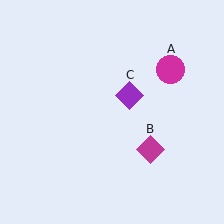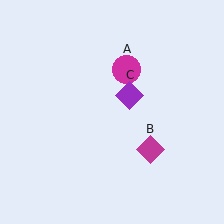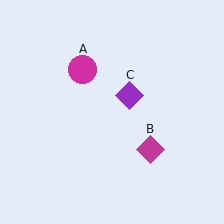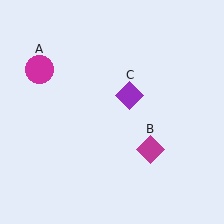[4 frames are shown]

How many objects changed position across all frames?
1 object changed position: magenta circle (object A).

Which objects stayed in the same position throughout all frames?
Magenta diamond (object B) and purple diamond (object C) remained stationary.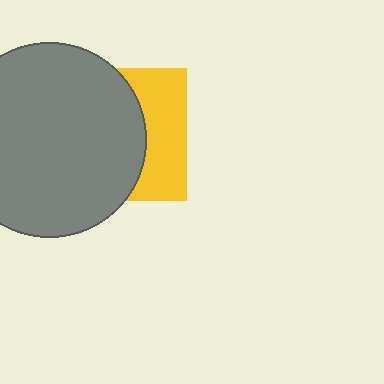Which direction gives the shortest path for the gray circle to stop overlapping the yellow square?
Moving left gives the shortest separation.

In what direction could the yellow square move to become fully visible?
The yellow square could move right. That would shift it out from behind the gray circle entirely.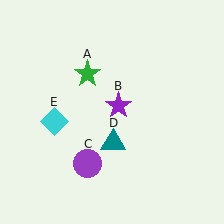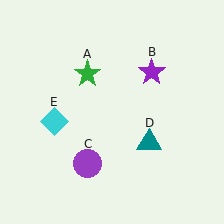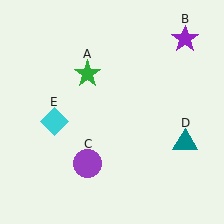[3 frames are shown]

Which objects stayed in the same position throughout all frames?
Green star (object A) and purple circle (object C) and cyan diamond (object E) remained stationary.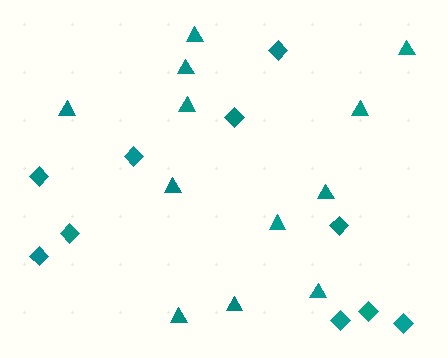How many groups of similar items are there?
There are 2 groups: one group of triangles (12) and one group of diamonds (10).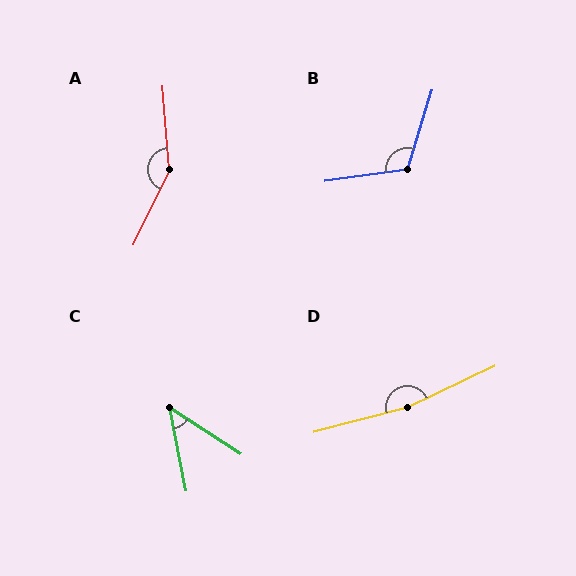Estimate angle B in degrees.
Approximately 115 degrees.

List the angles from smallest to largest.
C (46°), B (115°), A (149°), D (169°).